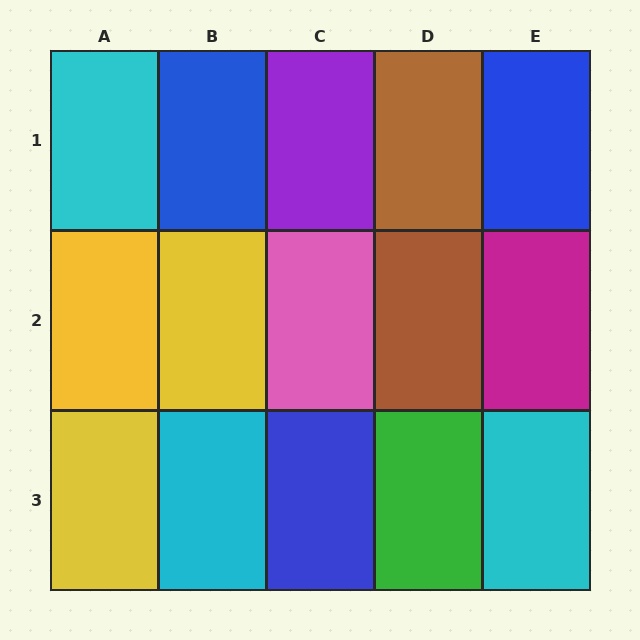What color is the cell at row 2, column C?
Pink.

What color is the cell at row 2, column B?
Yellow.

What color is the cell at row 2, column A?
Yellow.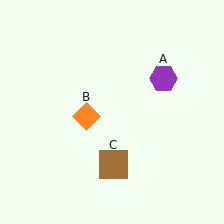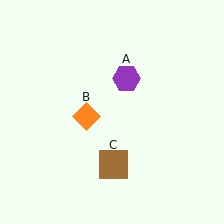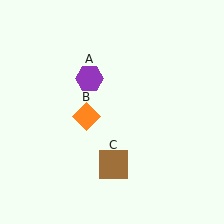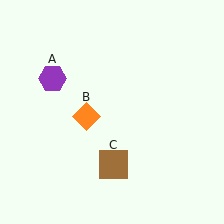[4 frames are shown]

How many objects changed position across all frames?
1 object changed position: purple hexagon (object A).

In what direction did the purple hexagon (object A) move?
The purple hexagon (object A) moved left.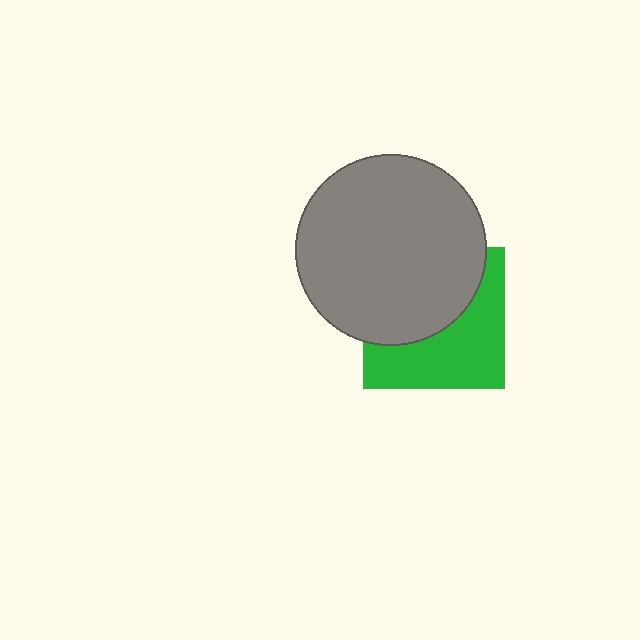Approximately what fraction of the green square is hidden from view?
Roughly 50% of the green square is hidden behind the gray circle.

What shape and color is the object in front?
The object in front is a gray circle.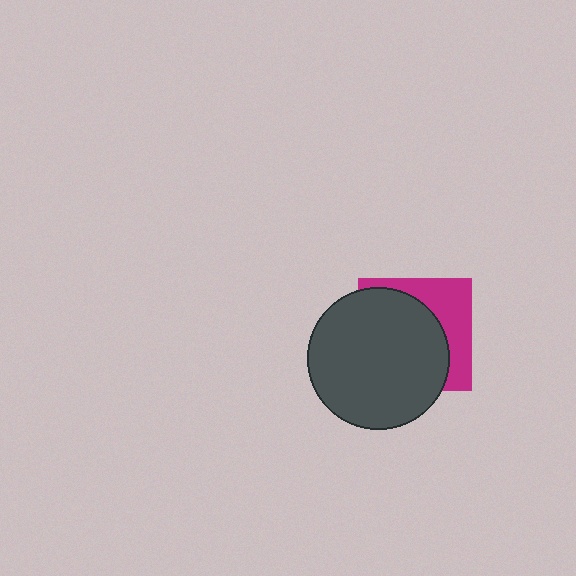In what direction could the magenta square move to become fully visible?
The magenta square could move toward the upper-right. That would shift it out from behind the dark gray circle entirely.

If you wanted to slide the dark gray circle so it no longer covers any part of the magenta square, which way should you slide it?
Slide it toward the lower-left — that is the most direct way to separate the two shapes.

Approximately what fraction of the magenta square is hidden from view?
Roughly 65% of the magenta square is hidden behind the dark gray circle.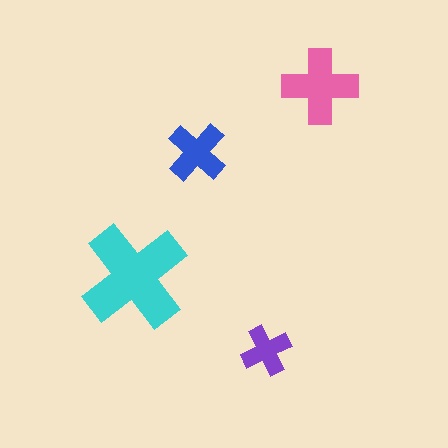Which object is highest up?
The pink cross is topmost.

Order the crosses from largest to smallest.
the cyan one, the pink one, the blue one, the purple one.